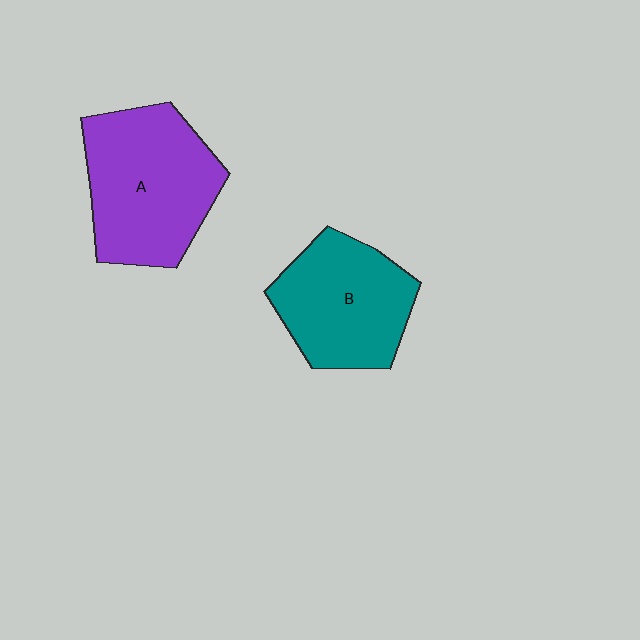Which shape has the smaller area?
Shape B (teal).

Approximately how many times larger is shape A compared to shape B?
Approximately 1.2 times.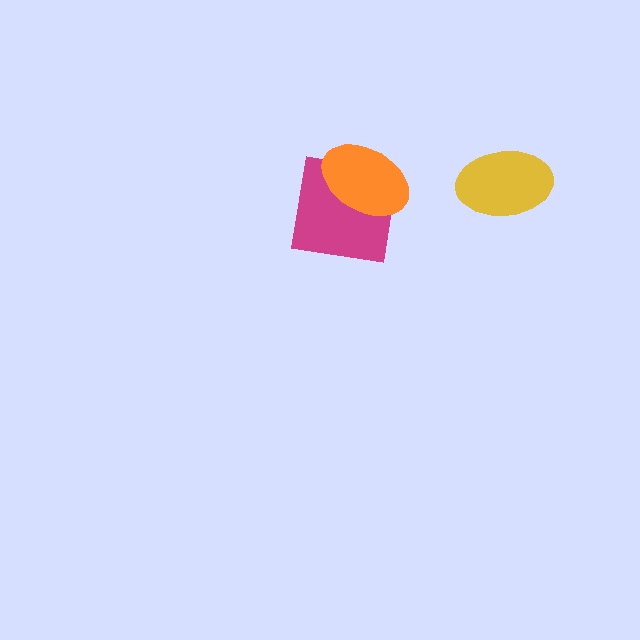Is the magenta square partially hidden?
Yes, it is partially covered by another shape.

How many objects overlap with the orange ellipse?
1 object overlaps with the orange ellipse.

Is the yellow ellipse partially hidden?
No, no other shape covers it.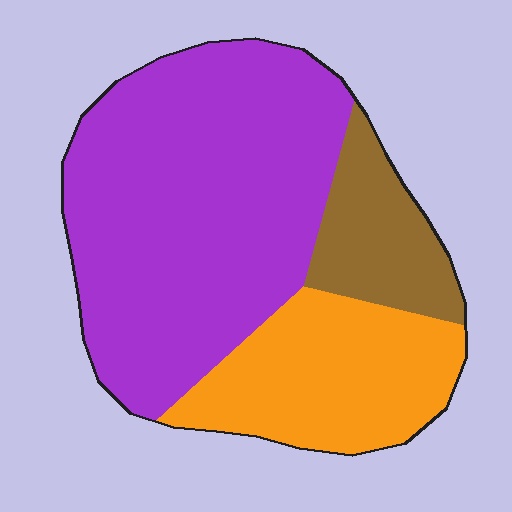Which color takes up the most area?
Purple, at roughly 60%.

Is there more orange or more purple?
Purple.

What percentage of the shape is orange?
Orange takes up between a sixth and a third of the shape.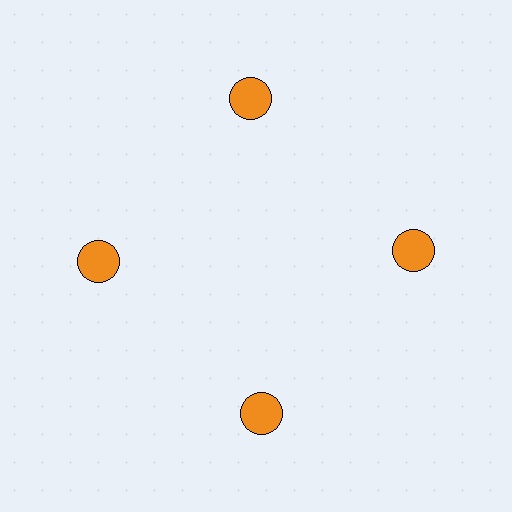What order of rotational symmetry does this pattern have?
This pattern has 4-fold rotational symmetry.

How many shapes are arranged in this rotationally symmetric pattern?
There are 4 shapes, arranged in 4 groups of 1.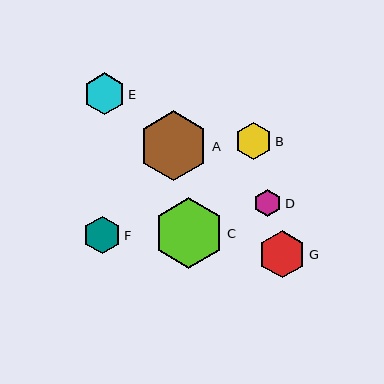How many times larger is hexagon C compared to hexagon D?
Hexagon C is approximately 2.6 times the size of hexagon D.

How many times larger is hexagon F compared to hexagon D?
Hexagon F is approximately 1.4 times the size of hexagon D.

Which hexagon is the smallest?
Hexagon D is the smallest with a size of approximately 27 pixels.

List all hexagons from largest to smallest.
From largest to smallest: C, A, G, E, F, B, D.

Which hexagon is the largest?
Hexagon C is the largest with a size of approximately 71 pixels.